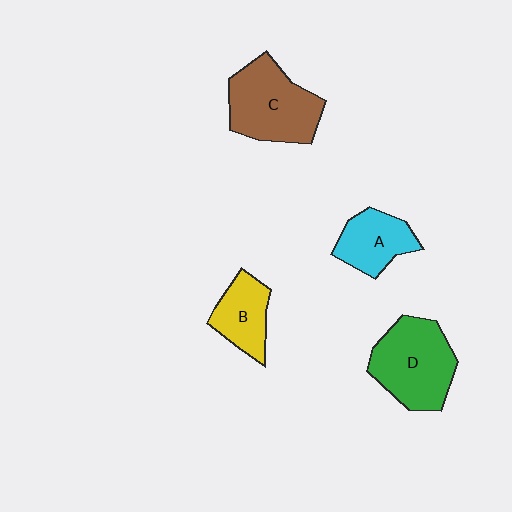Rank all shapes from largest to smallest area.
From largest to smallest: D (green), C (brown), A (cyan), B (yellow).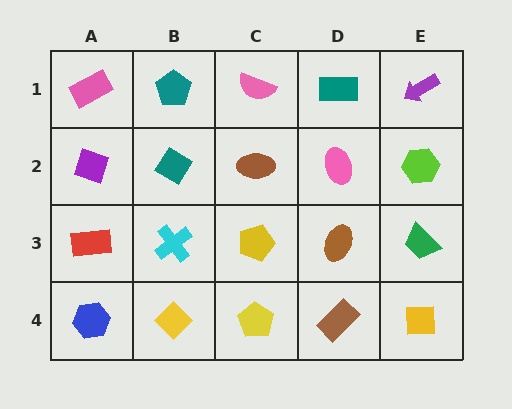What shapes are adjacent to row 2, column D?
A teal rectangle (row 1, column D), a brown ellipse (row 3, column D), a brown ellipse (row 2, column C), a lime hexagon (row 2, column E).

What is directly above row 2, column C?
A pink semicircle.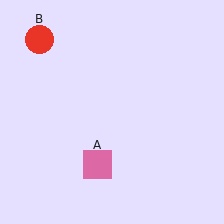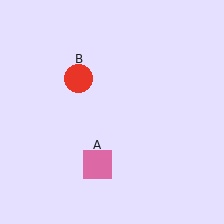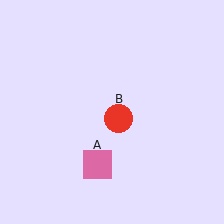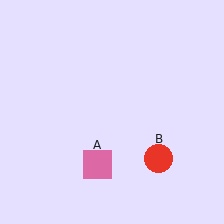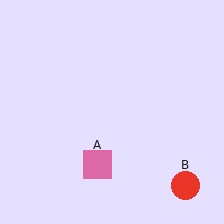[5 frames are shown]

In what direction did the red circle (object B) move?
The red circle (object B) moved down and to the right.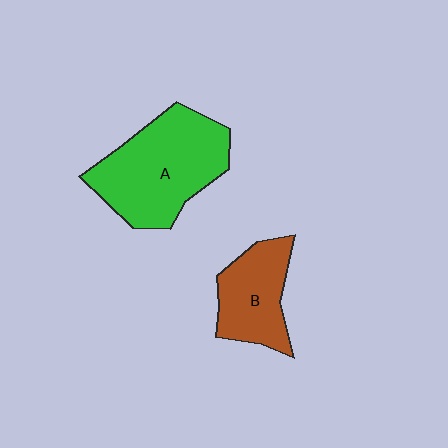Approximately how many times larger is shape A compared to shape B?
Approximately 1.7 times.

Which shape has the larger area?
Shape A (green).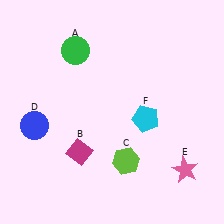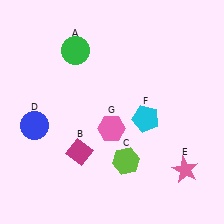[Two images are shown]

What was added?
A pink hexagon (G) was added in Image 2.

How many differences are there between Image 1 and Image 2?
There is 1 difference between the two images.